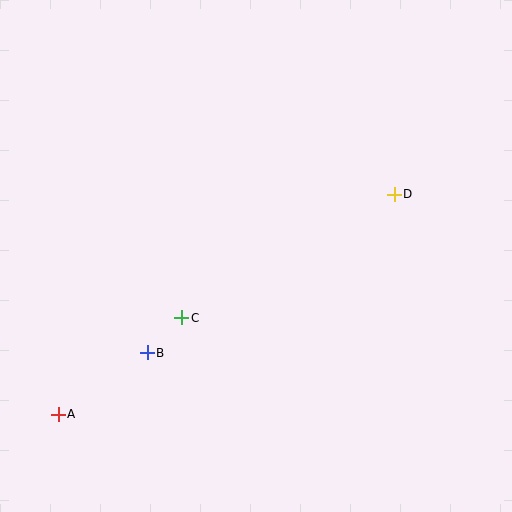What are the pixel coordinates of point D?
Point D is at (394, 194).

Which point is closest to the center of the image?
Point C at (182, 318) is closest to the center.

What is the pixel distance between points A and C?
The distance between A and C is 157 pixels.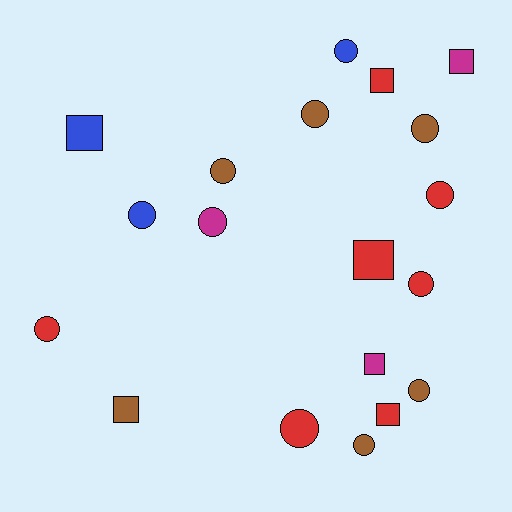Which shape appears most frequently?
Circle, with 12 objects.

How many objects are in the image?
There are 19 objects.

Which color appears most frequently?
Red, with 7 objects.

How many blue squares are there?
There is 1 blue square.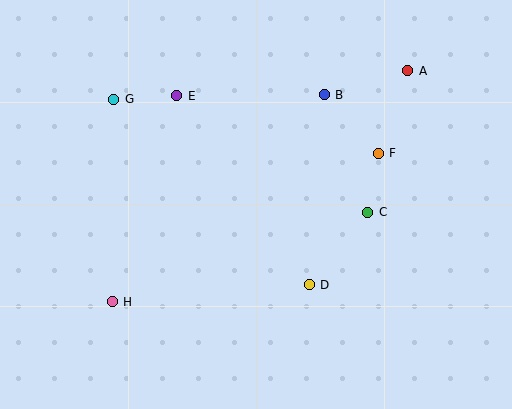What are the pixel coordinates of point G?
Point G is at (114, 99).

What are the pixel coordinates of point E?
Point E is at (177, 96).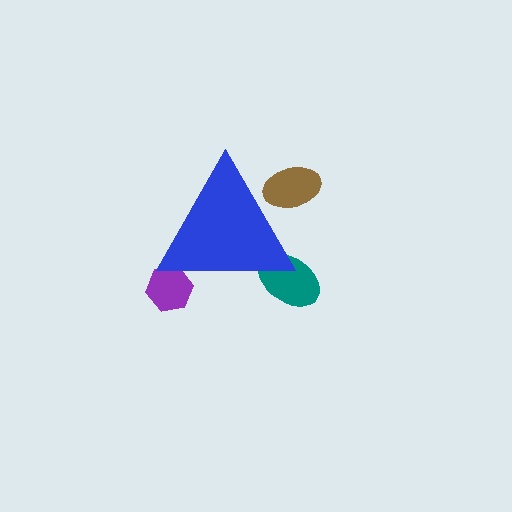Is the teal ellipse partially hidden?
Yes, the teal ellipse is partially hidden behind the blue triangle.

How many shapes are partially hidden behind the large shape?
3 shapes are partially hidden.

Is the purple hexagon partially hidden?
Yes, the purple hexagon is partially hidden behind the blue triangle.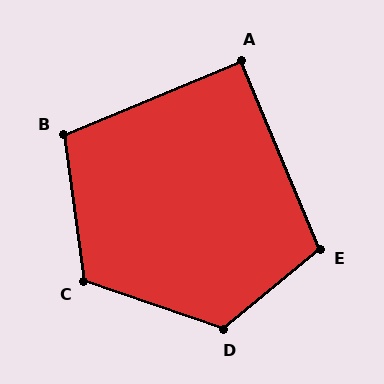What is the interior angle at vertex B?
Approximately 105 degrees (obtuse).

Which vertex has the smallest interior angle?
A, at approximately 90 degrees.